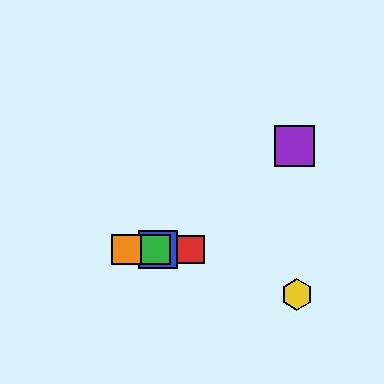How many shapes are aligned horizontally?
4 shapes (the red square, the blue square, the green square, the orange square) are aligned horizontally.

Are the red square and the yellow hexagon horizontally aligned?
No, the red square is at y≈250 and the yellow hexagon is at y≈295.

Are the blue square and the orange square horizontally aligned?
Yes, both are at y≈250.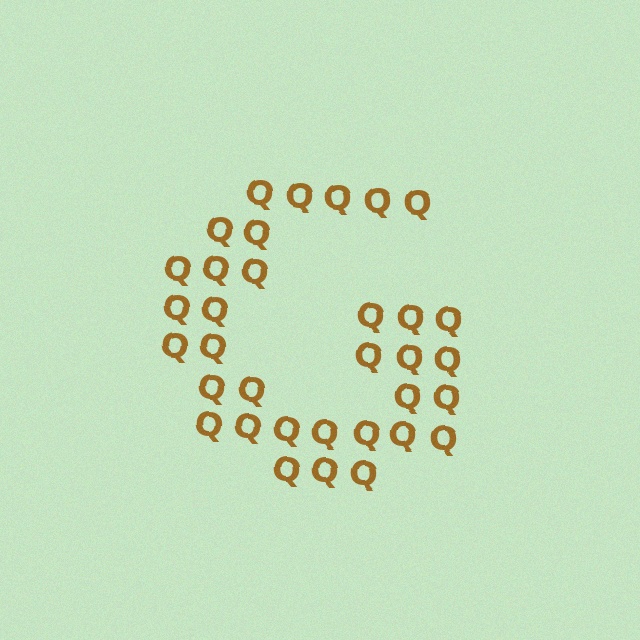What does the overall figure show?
The overall figure shows the letter G.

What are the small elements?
The small elements are letter Q's.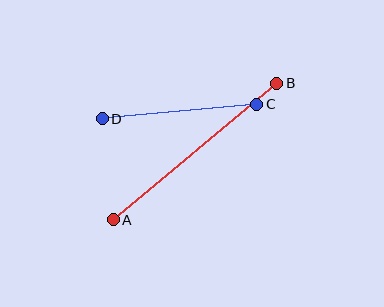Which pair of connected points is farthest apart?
Points A and B are farthest apart.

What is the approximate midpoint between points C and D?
The midpoint is at approximately (179, 112) pixels.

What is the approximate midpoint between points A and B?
The midpoint is at approximately (195, 151) pixels.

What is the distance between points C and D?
The distance is approximately 155 pixels.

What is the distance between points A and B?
The distance is approximately 213 pixels.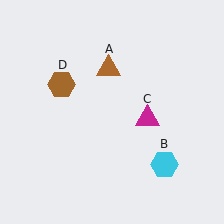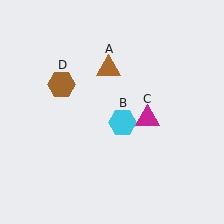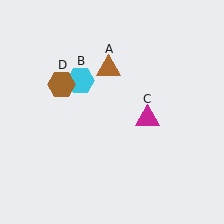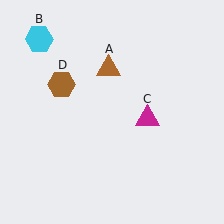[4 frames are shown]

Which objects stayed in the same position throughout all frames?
Brown triangle (object A) and magenta triangle (object C) and brown hexagon (object D) remained stationary.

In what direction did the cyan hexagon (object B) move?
The cyan hexagon (object B) moved up and to the left.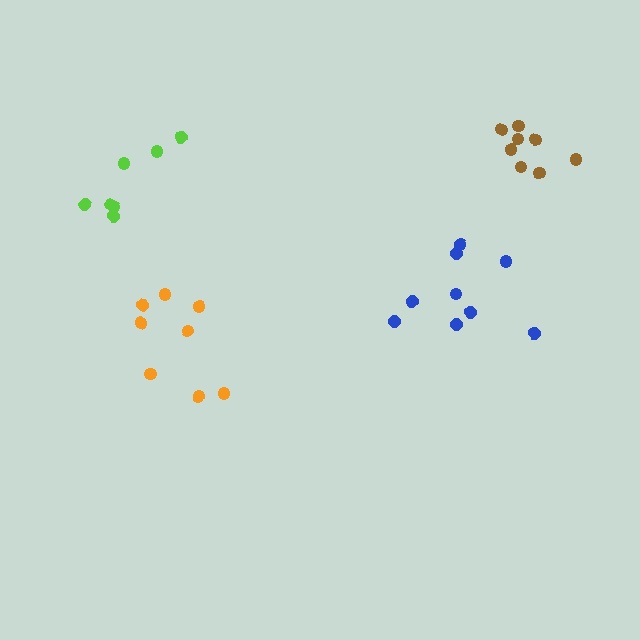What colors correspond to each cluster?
The clusters are colored: blue, brown, orange, lime.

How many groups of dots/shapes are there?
There are 4 groups.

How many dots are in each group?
Group 1: 9 dots, Group 2: 8 dots, Group 3: 8 dots, Group 4: 8 dots (33 total).